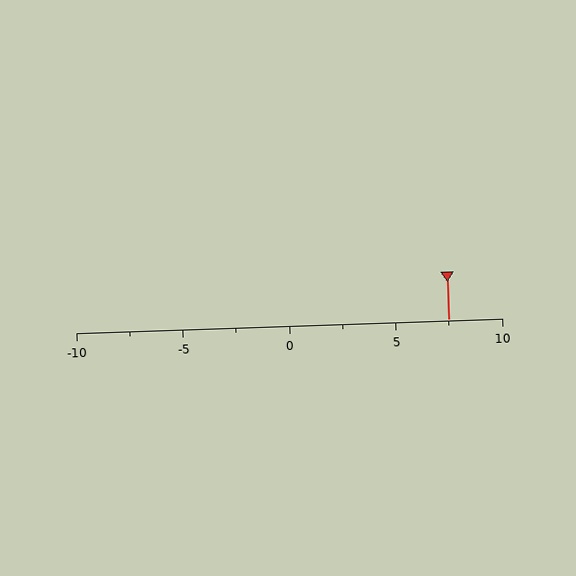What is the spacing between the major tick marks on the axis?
The major ticks are spaced 5 apart.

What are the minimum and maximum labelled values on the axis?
The axis runs from -10 to 10.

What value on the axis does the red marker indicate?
The marker indicates approximately 7.5.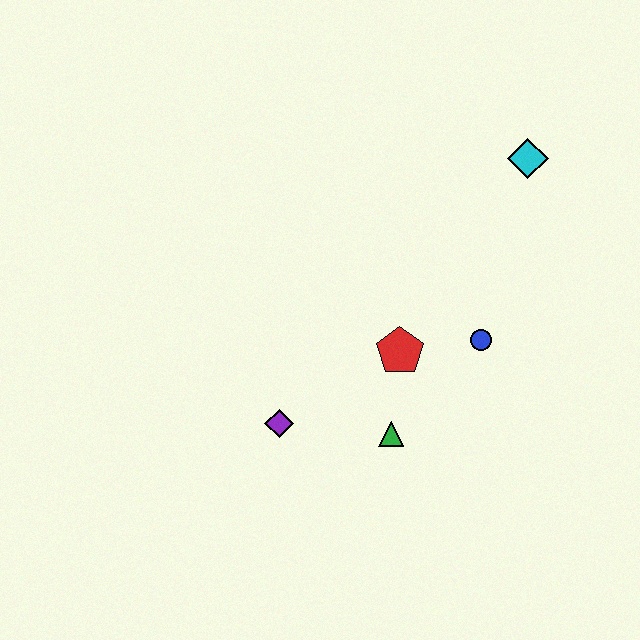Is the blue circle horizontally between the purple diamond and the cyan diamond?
Yes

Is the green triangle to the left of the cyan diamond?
Yes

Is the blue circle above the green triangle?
Yes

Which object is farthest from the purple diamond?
The cyan diamond is farthest from the purple diamond.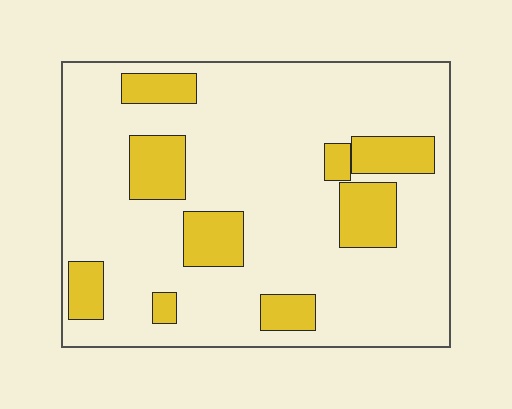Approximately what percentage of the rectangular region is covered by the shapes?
Approximately 20%.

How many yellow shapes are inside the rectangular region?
9.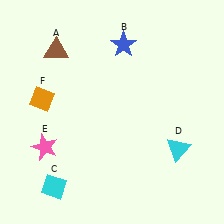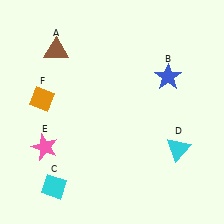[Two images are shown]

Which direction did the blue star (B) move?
The blue star (B) moved right.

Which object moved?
The blue star (B) moved right.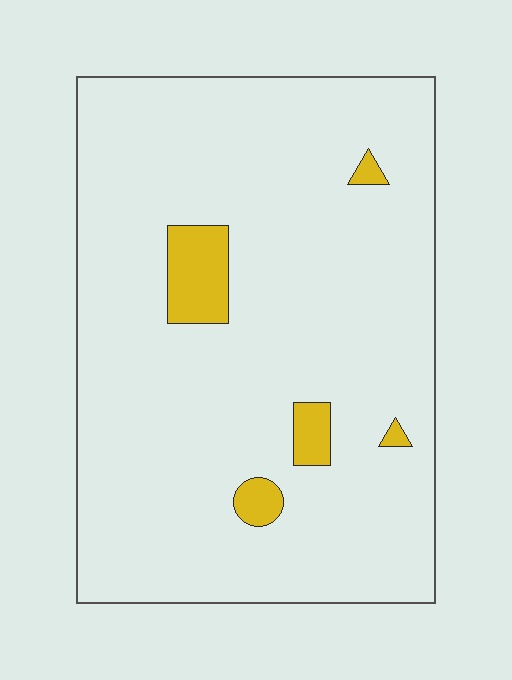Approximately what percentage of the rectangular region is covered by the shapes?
Approximately 5%.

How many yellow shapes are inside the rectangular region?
5.